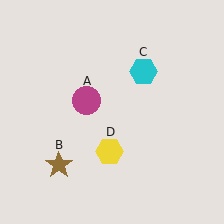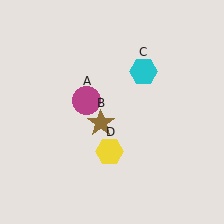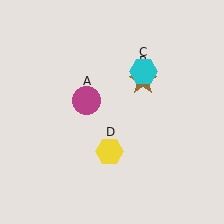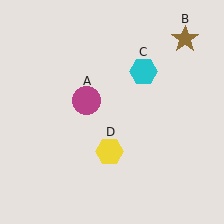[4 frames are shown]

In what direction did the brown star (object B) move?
The brown star (object B) moved up and to the right.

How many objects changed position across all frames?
1 object changed position: brown star (object B).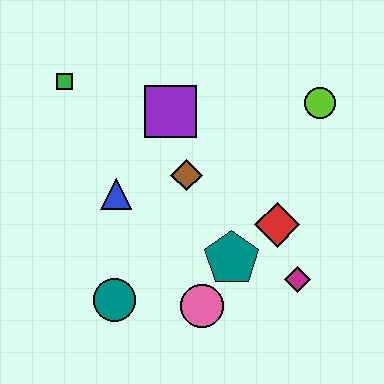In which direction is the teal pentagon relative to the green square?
The teal pentagon is below the green square.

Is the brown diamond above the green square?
No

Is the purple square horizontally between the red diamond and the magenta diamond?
No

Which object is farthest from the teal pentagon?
The green square is farthest from the teal pentagon.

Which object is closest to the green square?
The purple square is closest to the green square.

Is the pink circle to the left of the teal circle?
No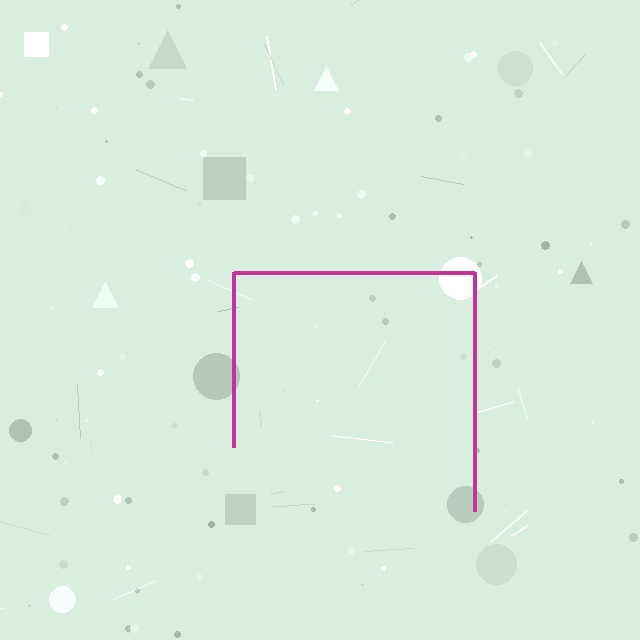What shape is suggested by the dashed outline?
The dashed outline suggests a square.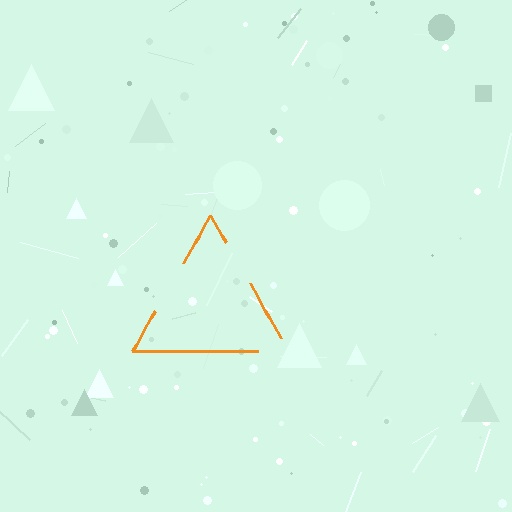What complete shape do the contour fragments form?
The contour fragments form a triangle.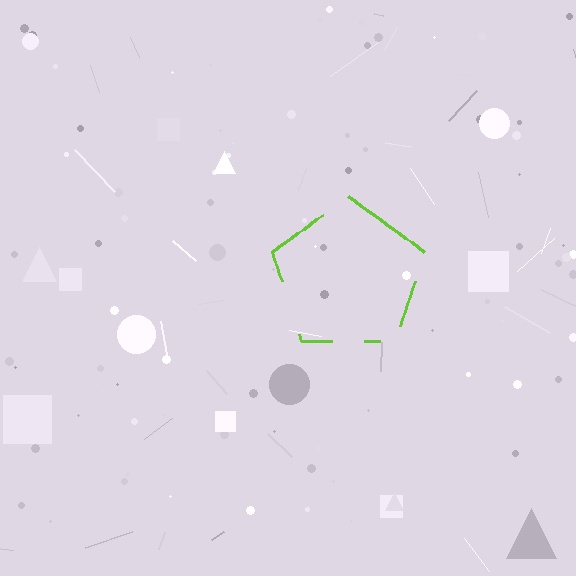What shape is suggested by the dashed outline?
The dashed outline suggests a pentagon.